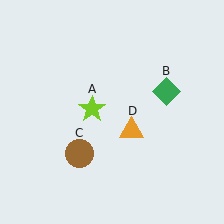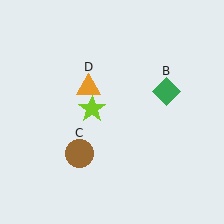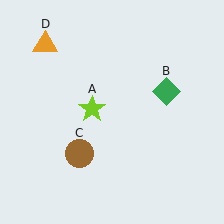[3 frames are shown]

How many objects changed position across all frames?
1 object changed position: orange triangle (object D).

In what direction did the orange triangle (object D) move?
The orange triangle (object D) moved up and to the left.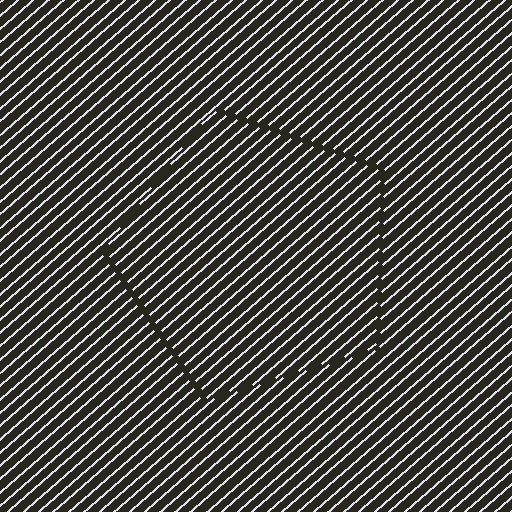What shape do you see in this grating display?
An illusory pentagon. The interior of the shape contains the same grating, shifted by half a period — the contour is defined by the phase discontinuity where line-ends from the inner and outer gratings abut.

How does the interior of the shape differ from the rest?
The interior of the shape contains the same grating, shifted by half a period — the contour is defined by the phase discontinuity where line-ends from the inner and outer gratings abut.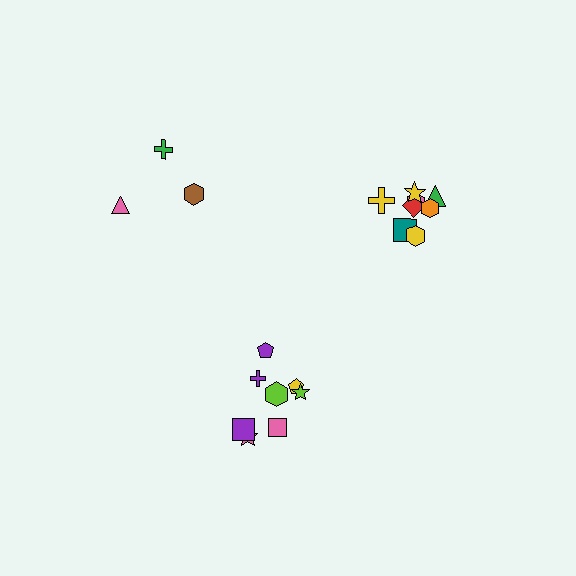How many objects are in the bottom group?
There are 8 objects.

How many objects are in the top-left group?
There are 3 objects.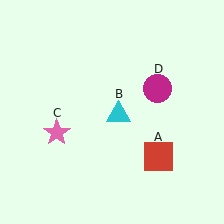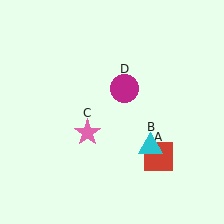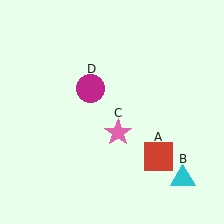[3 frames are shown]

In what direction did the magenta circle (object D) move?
The magenta circle (object D) moved left.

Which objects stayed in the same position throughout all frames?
Red square (object A) remained stationary.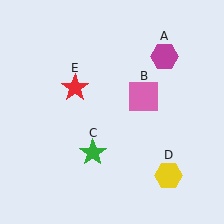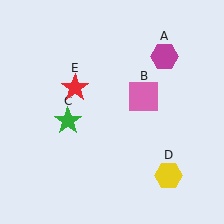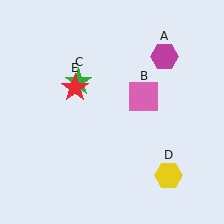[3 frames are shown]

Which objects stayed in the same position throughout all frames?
Magenta hexagon (object A) and pink square (object B) and yellow hexagon (object D) and red star (object E) remained stationary.